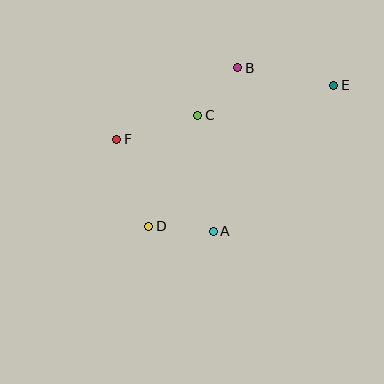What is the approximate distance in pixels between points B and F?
The distance between B and F is approximately 141 pixels.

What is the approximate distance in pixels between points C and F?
The distance between C and F is approximately 84 pixels.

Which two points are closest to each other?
Points B and C are closest to each other.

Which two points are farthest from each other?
Points D and E are farthest from each other.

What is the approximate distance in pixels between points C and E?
The distance between C and E is approximately 139 pixels.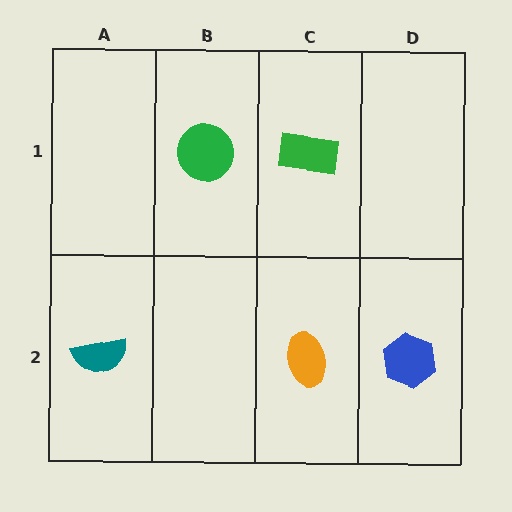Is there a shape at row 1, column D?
No, that cell is empty.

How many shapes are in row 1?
2 shapes.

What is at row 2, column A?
A teal semicircle.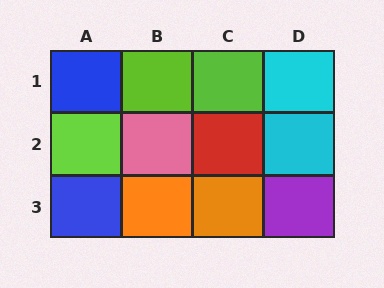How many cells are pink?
1 cell is pink.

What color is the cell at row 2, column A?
Lime.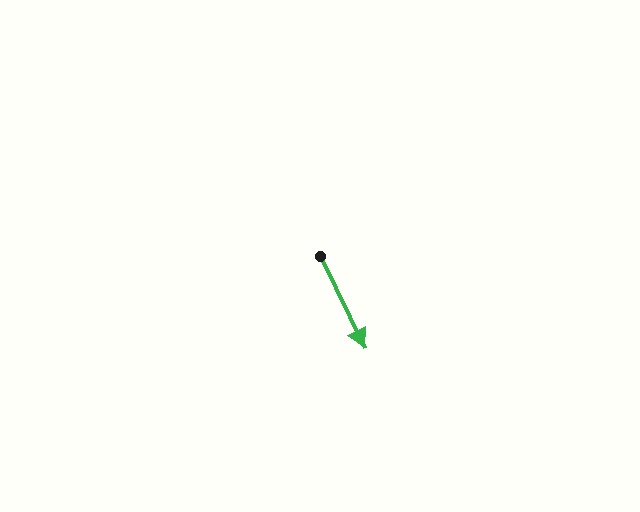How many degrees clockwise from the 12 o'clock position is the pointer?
Approximately 154 degrees.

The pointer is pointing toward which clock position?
Roughly 5 o'clock.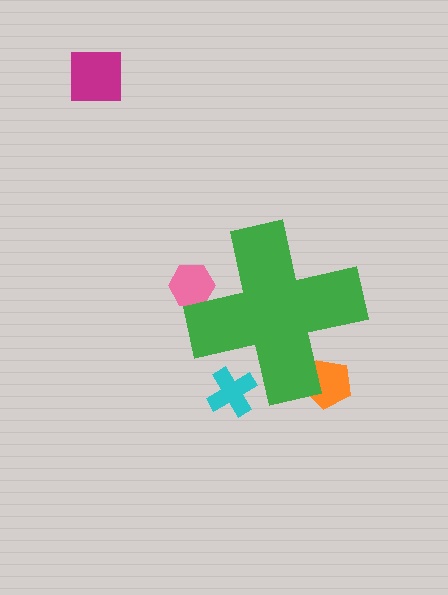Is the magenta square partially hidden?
No, the magenta square is fully visible.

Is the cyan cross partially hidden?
Yes, the cyan cross is partially hidden behind the green cross.